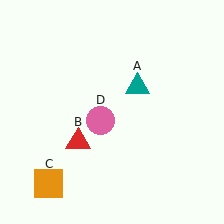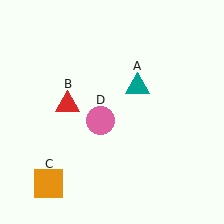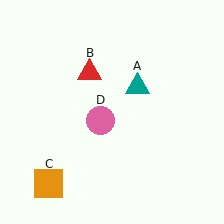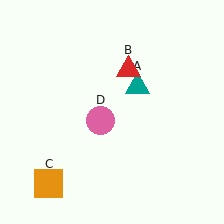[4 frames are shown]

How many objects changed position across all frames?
1 object changed position: red triangle (object B).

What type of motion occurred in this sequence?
The red triangle (object B) rotated clockwise around the center of the scene.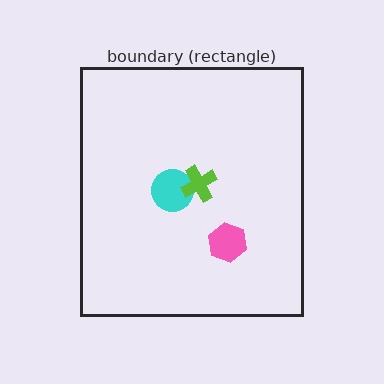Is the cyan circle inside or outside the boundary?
Inside.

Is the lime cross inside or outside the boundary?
Inside.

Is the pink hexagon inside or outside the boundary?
Inside.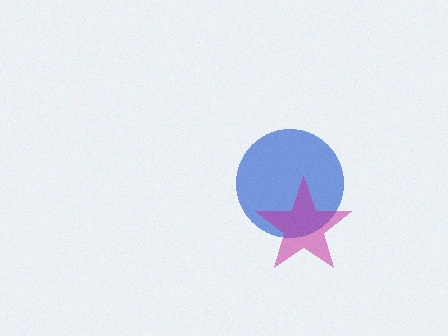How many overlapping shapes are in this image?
There are 2 overlapping shapes in the image.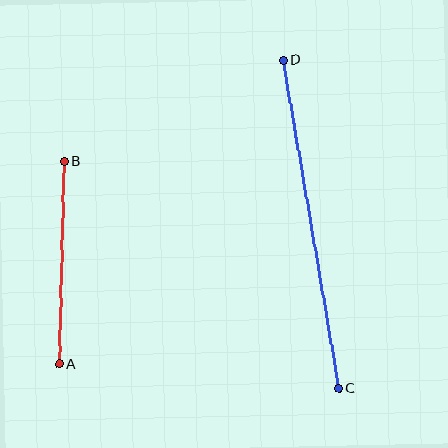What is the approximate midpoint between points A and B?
The midpoint is at approximately (62, 263) pixels.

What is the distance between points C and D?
The distance is approximately 333 pixels.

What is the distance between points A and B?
The distance is approximately 203 pixels.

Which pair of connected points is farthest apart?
Points C and D are farthest apart.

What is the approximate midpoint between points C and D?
The midpoint is at approximately (311, 224) pixels.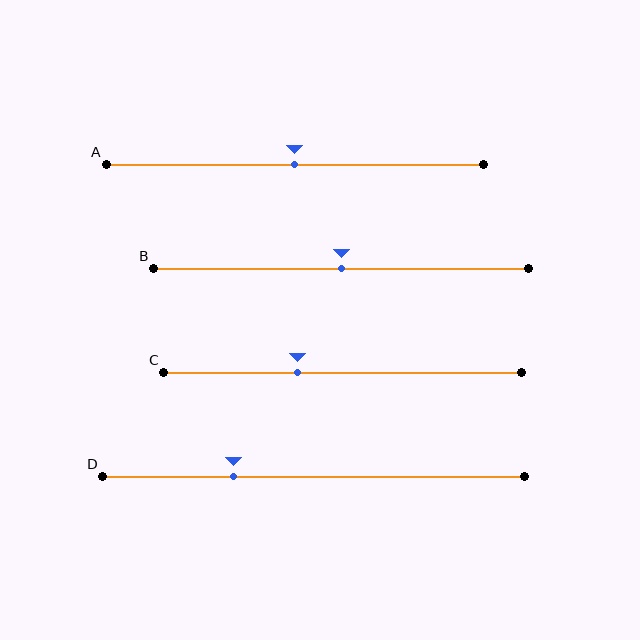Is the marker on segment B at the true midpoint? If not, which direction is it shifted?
Yes, the marker on segment B is at the true midpoint.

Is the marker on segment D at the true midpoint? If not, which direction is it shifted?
No, the marker on segment D is shifted to the left by about 19% of the segment length.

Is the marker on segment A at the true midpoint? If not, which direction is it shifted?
Yes, the marker on segment A is at the true midpoint.